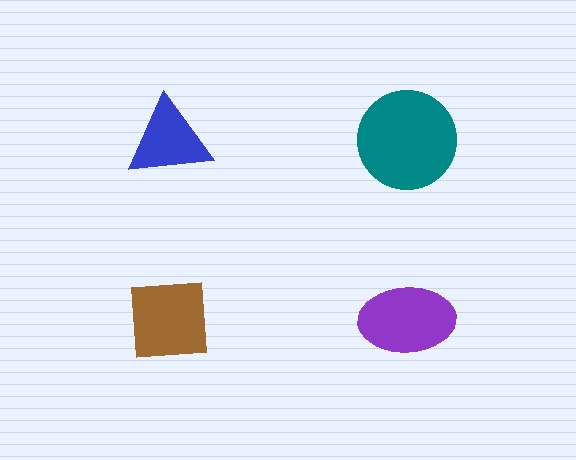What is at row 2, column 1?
A brown square.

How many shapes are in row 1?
2 shapes.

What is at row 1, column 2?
A teal circle.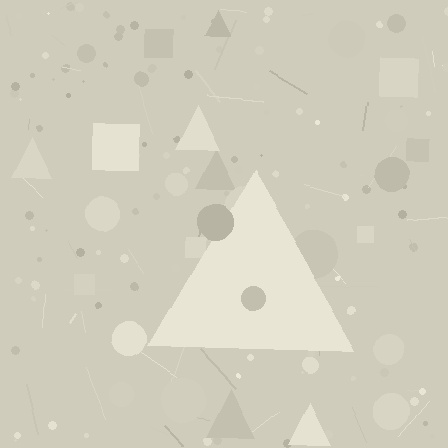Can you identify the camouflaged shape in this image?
The camouflaged shape is a triangle.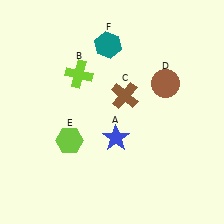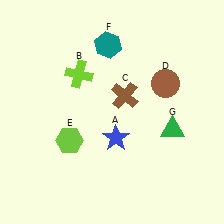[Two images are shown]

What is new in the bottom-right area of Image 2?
A green triangle (G) was added in the bottom-right area of Image 2.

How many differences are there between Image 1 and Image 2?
There is 1 difference between the two images.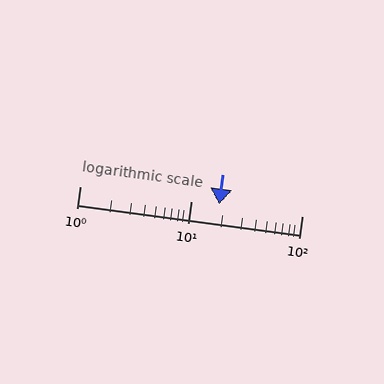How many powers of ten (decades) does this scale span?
The scale spans 2 decades, from 1 to 100.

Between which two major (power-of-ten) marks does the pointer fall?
The pointer is between 10 and 100.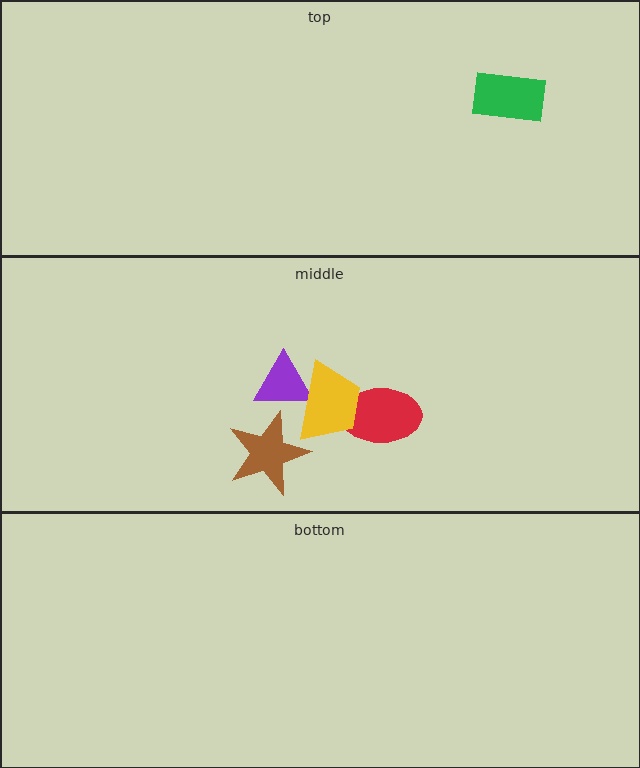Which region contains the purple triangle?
The middle region.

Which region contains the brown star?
The middle region.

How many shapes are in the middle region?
4.